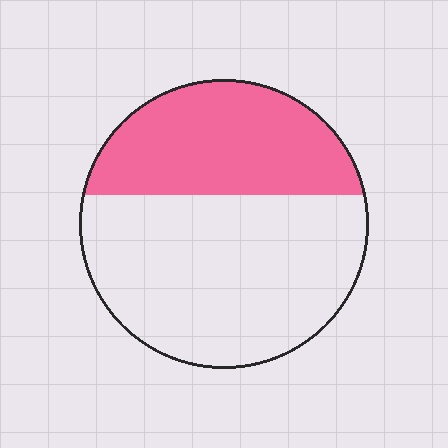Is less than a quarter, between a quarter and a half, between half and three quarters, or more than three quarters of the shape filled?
Between a quarter and a half.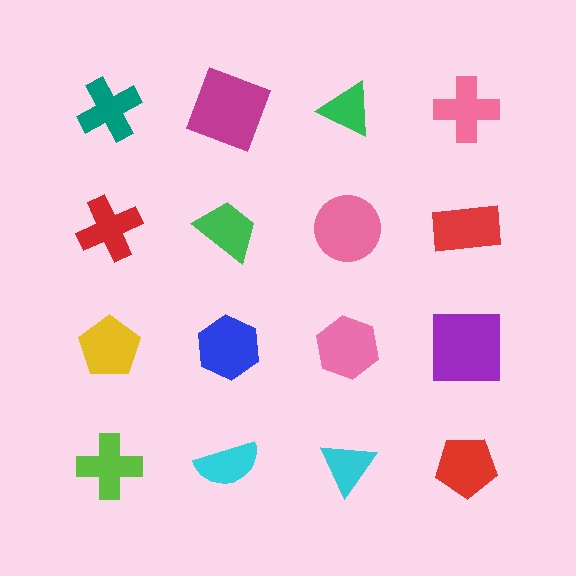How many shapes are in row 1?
4 shapes.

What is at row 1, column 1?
A teal cross.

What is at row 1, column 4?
A pink cross.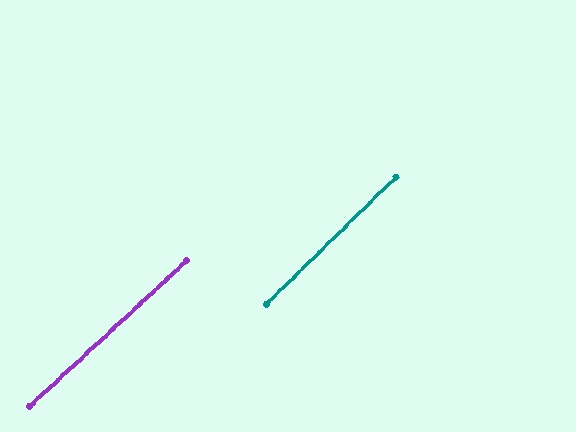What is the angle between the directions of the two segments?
Approximately 2 degrees.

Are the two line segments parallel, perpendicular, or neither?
Parallel — their directions differ by only 1.7°.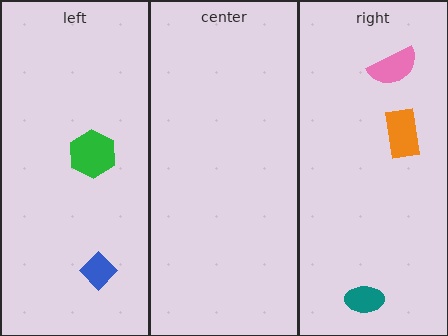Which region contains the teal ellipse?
The right region.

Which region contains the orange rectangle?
The right region.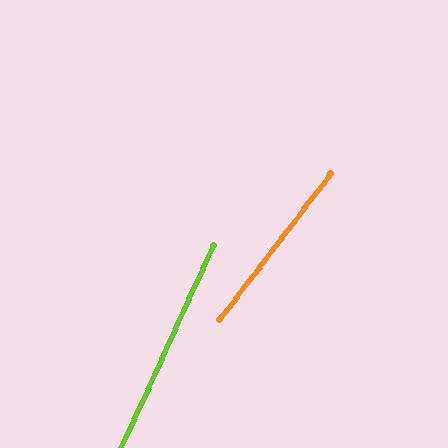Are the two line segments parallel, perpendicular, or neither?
Neither parallel nor perpendicular — they differ by about 13°.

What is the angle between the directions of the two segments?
Approximately 13 degrees.